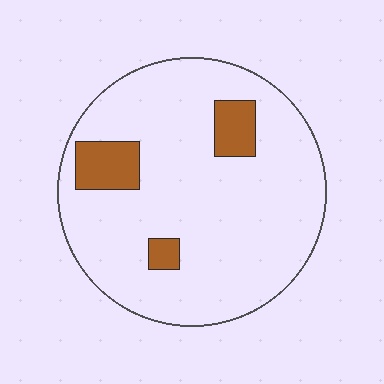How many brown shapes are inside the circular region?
3.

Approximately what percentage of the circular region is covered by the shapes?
Approximately 10%.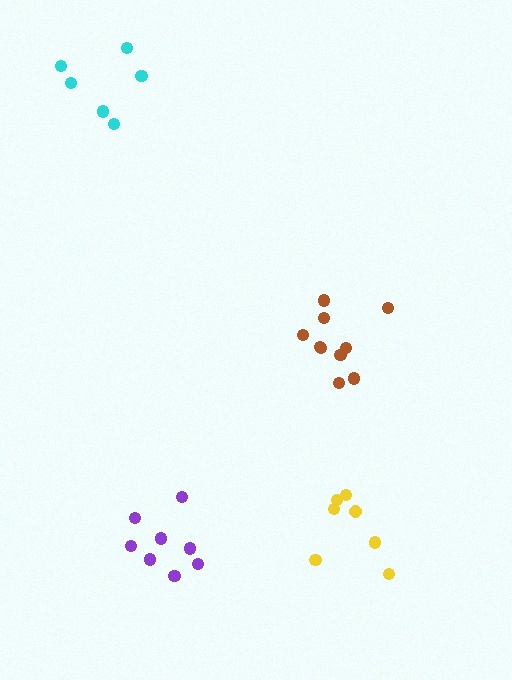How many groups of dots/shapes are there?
There are 4 groups.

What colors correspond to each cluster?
The clusters are colored: cyan, purple, brown, yellow.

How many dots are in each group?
Group 1: 6 dots, Group 2: 8 dots, Group 3: 11 dots, Group 4: 7 dots (32 total).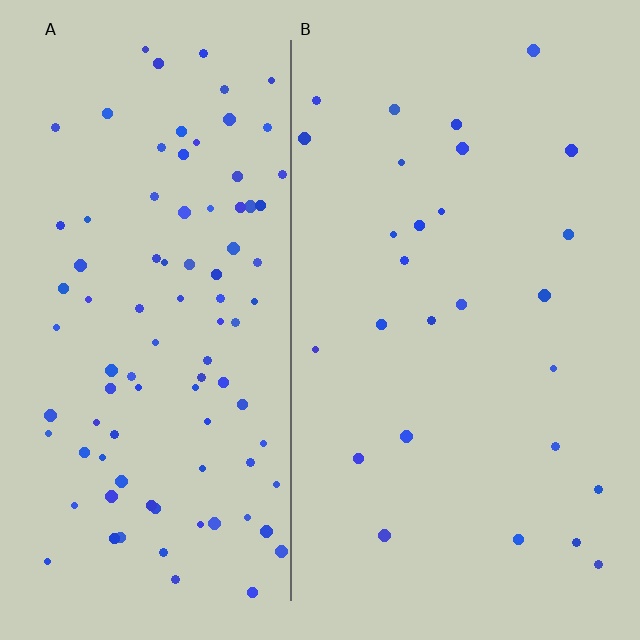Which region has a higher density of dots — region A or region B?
A (the left).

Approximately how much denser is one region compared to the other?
Approximately 3.5× — region A over region B.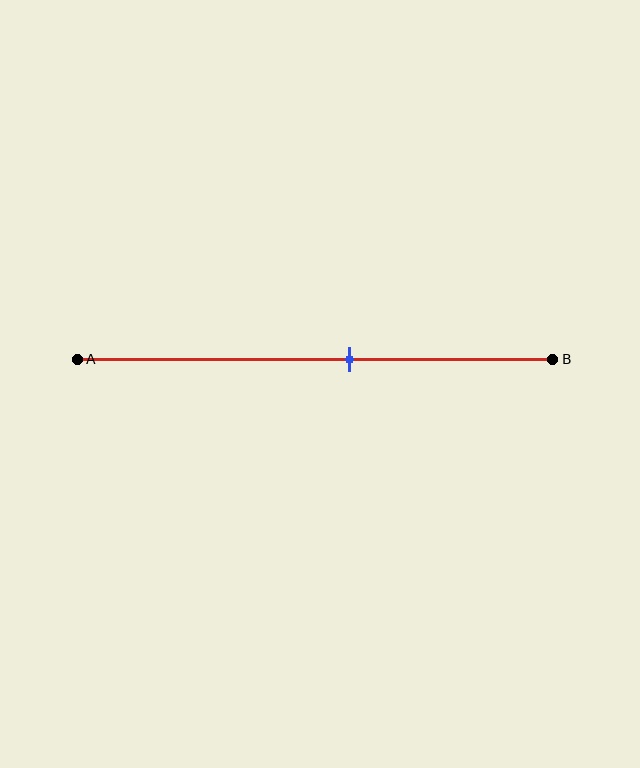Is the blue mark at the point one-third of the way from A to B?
No, the mark is at about 55% from A, not at the 33% one-third point.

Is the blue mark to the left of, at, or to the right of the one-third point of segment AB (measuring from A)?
The blue mark is to the right of the one-third point of segment AB.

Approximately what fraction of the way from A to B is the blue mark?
The blue mark is approximately 55% of the way from A to B.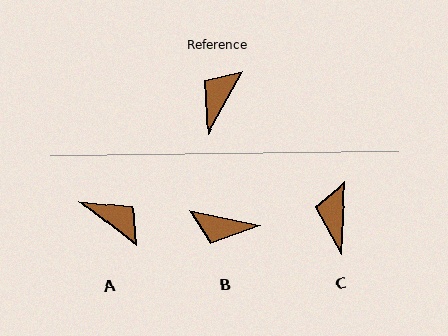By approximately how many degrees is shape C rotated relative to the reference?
Approximately 25 degrees counter-clockwise.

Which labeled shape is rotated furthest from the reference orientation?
B, about 107 degrees away.